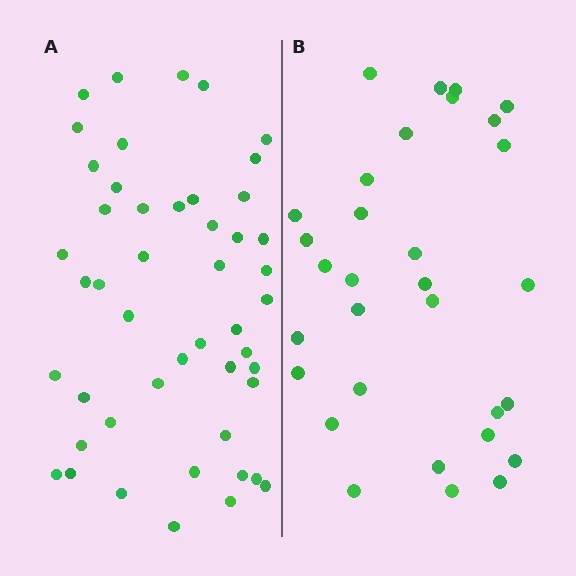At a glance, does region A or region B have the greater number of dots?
Region A (the left region) has more dots.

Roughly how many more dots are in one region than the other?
Region A has approximately 15 more dots than region B.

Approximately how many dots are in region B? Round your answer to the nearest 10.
About 30 dots. (The exact count is 31, which rounds to 30.)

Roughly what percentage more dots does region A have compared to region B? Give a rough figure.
About 55% more.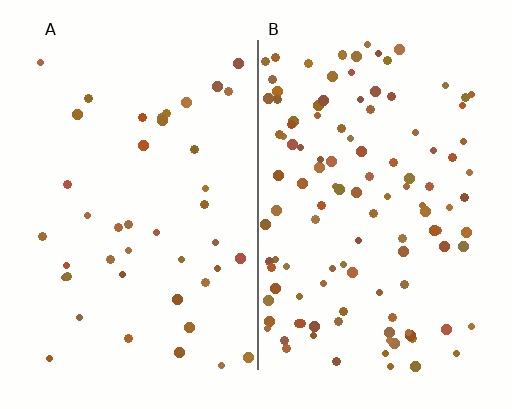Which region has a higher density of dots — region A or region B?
B (the right).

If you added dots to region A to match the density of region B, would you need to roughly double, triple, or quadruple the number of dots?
Approximately triple.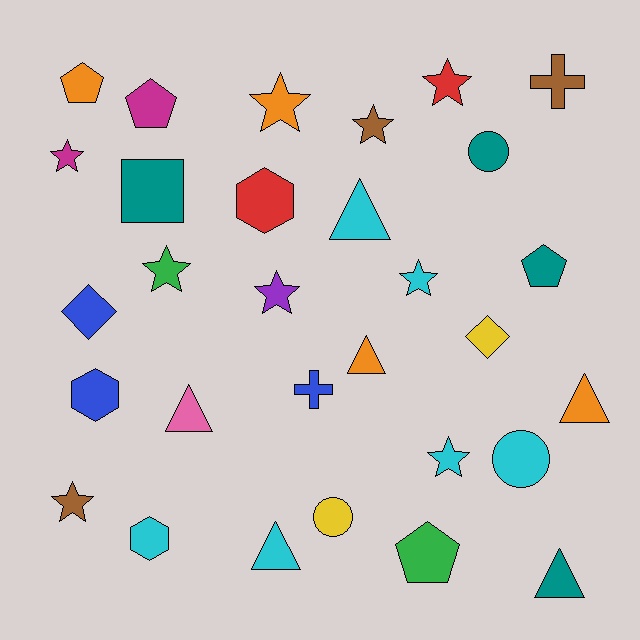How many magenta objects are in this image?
There are 2 magenta objects.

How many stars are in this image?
There are 9 stars.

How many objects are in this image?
There are 30 objects.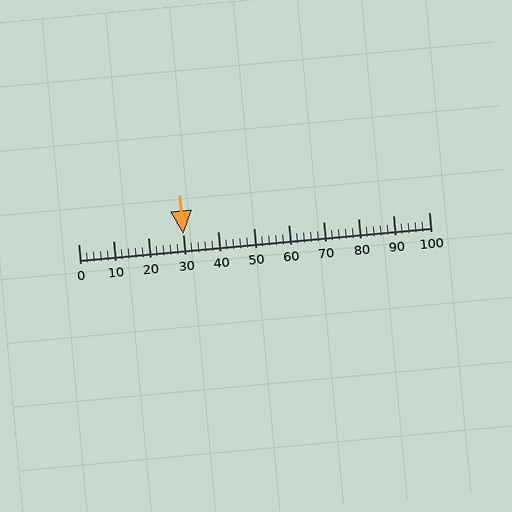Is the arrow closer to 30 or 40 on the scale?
The arrow is closer to 30.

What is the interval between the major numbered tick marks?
The major tick marks are spaced 10 units apart.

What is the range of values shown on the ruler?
The ruler shows values from 0 to 100.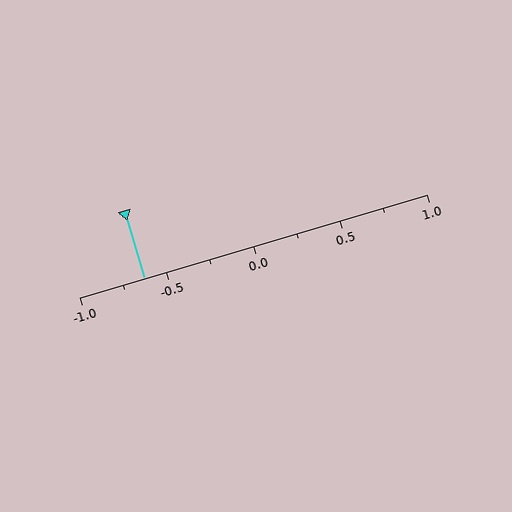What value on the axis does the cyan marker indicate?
The marker indicates approximately -0.62.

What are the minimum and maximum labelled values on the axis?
The axis runs from -1.0 to 1.0.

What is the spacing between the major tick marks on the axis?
The major ticks are spaced 0.5 apart.